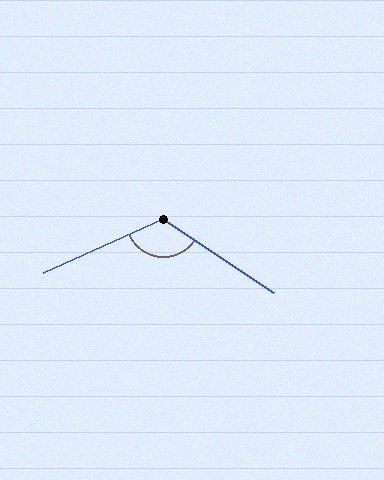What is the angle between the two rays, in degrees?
Approximately 123 degrees.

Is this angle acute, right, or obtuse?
It is obtuse.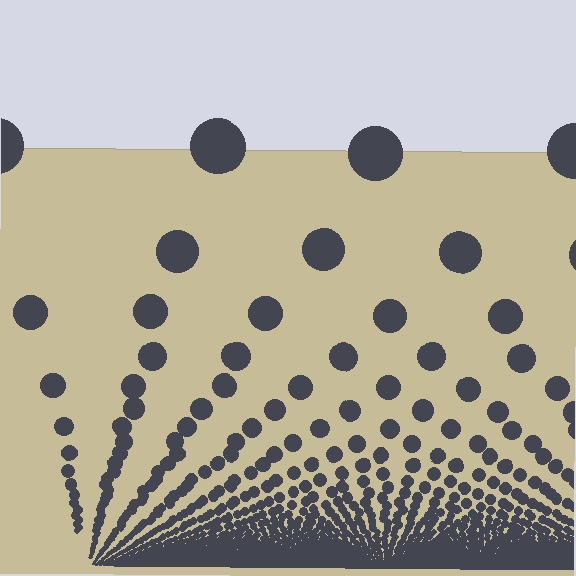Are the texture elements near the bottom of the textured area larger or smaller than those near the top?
Smaller. The gradient is inverted — elements near the bottom are smaller and denser.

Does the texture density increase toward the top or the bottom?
Density increases toward the bottom.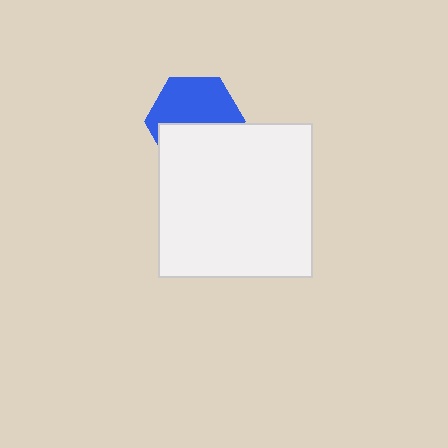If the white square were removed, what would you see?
You would see the complete blue hexagon.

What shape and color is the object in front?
The object in front is a white square.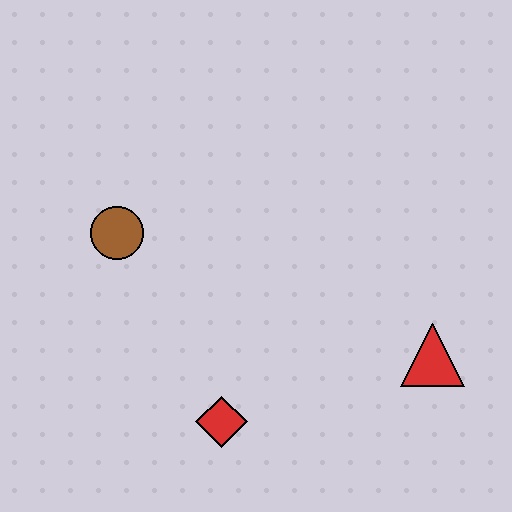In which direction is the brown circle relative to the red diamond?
The brown circle is above the red diamond.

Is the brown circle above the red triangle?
Yes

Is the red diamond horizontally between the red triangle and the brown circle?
Yes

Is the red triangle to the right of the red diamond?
Yes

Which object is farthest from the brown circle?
The red triangle is farthest from the brown circle.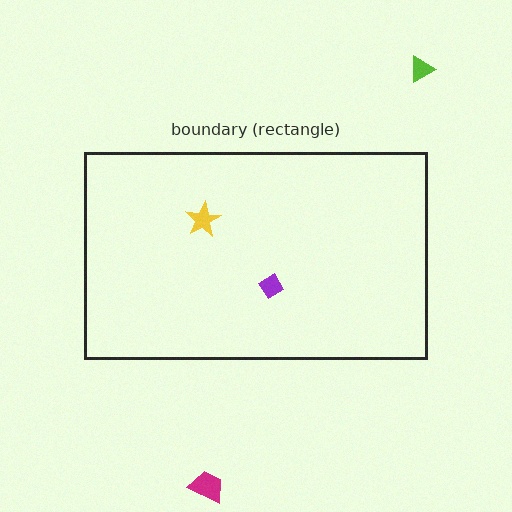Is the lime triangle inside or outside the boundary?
Outside.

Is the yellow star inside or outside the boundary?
Inside.